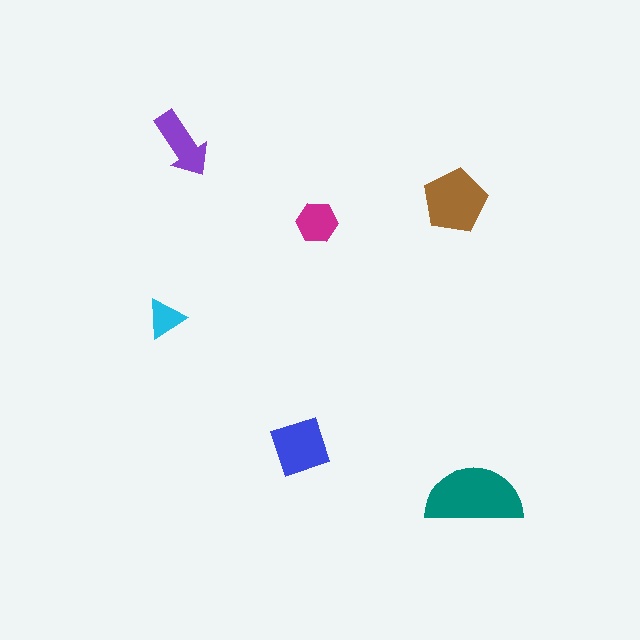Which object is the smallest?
The cyan triangle.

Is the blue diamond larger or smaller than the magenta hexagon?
Larger.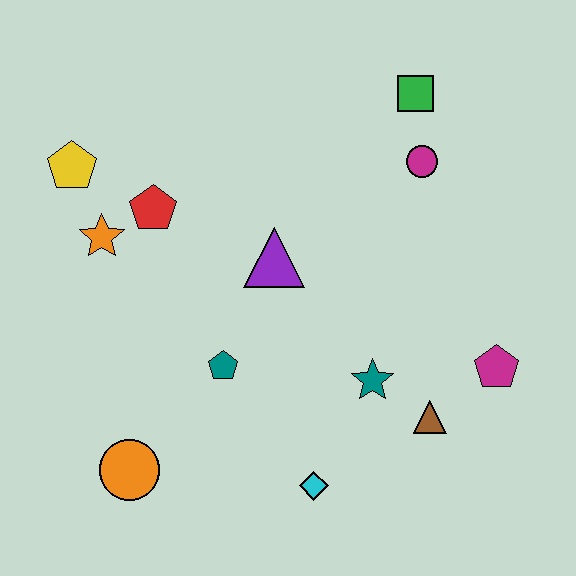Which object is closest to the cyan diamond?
The teal star is closest to the cyan diamond.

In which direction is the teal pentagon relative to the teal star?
The teal pentagon is to the left of the teal star.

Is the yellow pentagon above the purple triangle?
Yes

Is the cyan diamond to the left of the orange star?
No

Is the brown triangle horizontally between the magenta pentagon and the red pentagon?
Yes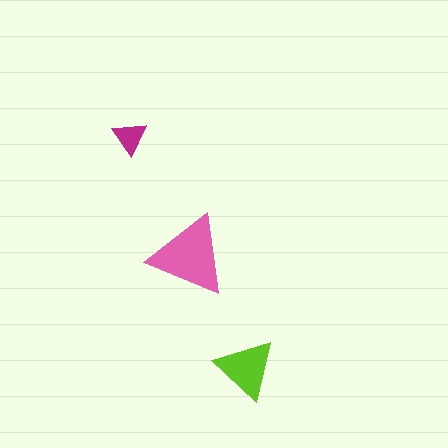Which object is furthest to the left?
The magenta triangle is leftmost.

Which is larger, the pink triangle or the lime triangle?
The pink one.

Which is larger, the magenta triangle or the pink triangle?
The pink one.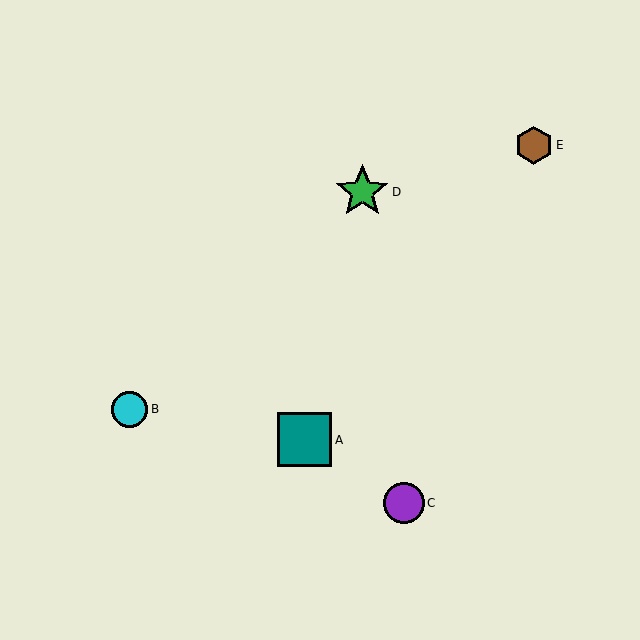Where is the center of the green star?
The center of the green star is at (362, 192).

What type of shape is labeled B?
Shape B is a cyan circle.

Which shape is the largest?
The green star (labeled D) is the largest.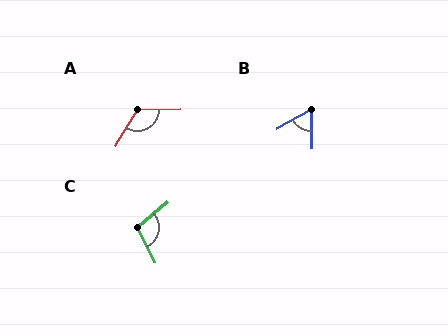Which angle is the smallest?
B, at approximately 61 degrees.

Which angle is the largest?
A, at approximately 122 degrees.